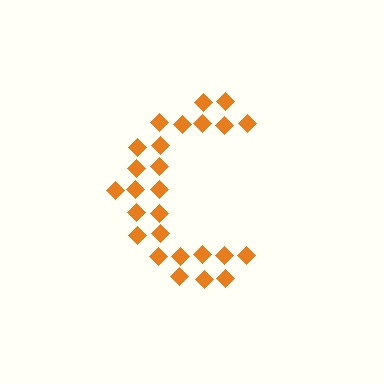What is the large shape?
The large shape is the letter C.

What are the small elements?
The small elements are diamonds.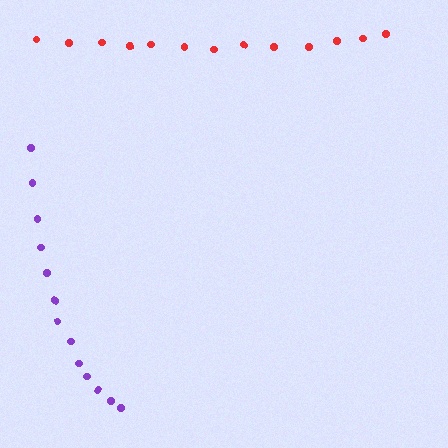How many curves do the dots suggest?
There are 2 distinct paths.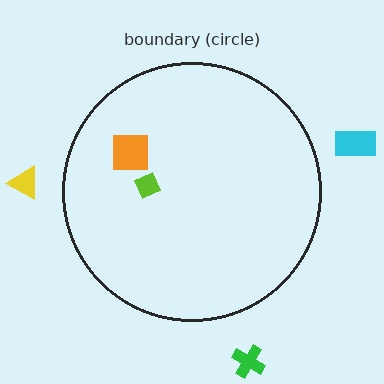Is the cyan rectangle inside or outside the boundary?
Outside.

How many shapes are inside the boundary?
2 inside, 3 outside.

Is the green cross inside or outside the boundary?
Outside.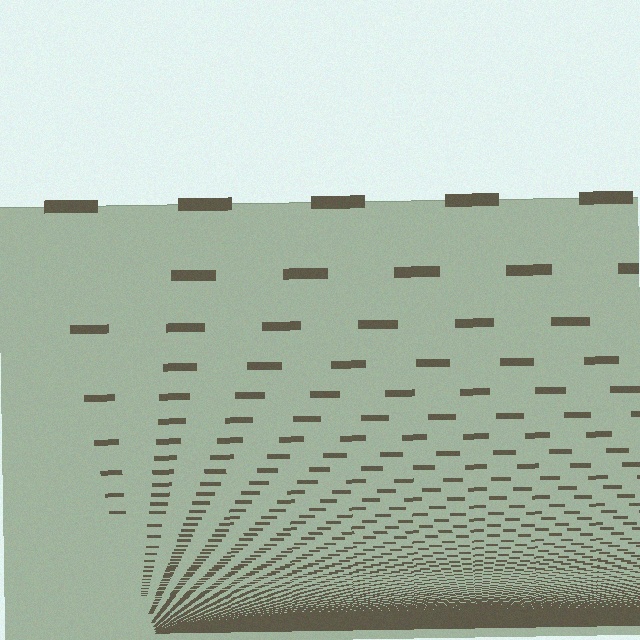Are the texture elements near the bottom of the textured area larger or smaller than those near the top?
Smaller. The gradient is inverted — elements near the bottom are smaller and denser.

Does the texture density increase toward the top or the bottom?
Density increases toward the bottom.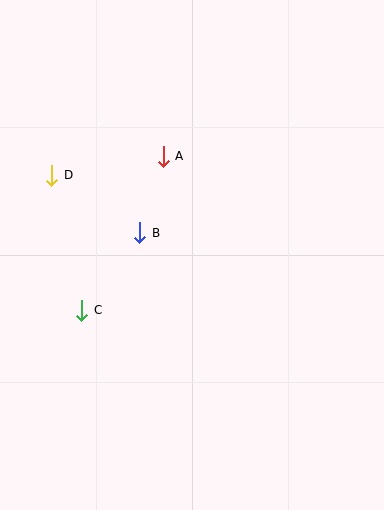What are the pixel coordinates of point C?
Point C is at (82, 310).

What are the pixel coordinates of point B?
Point B is at (140, 233).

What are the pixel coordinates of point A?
Point A is at (163, 156).